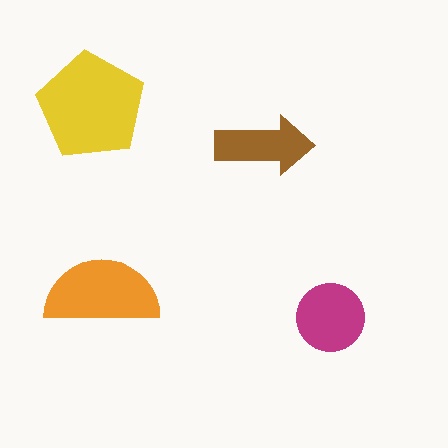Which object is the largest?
The yellow pentagon.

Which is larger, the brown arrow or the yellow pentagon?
The yellow pentagon.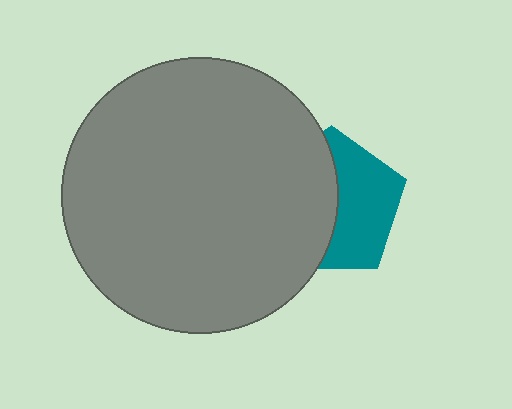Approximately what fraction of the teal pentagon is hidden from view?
Roughly 52% of the teal pentagon is hidden behind the gray circle.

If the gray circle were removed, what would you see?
You would see the complete teal pentagon.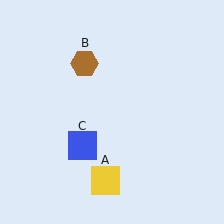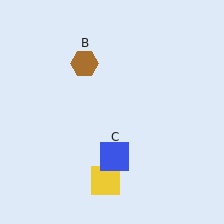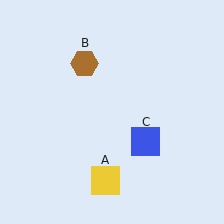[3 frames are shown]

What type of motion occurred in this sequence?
The blue square (object C) rotated counterclockwise around the center of the scene.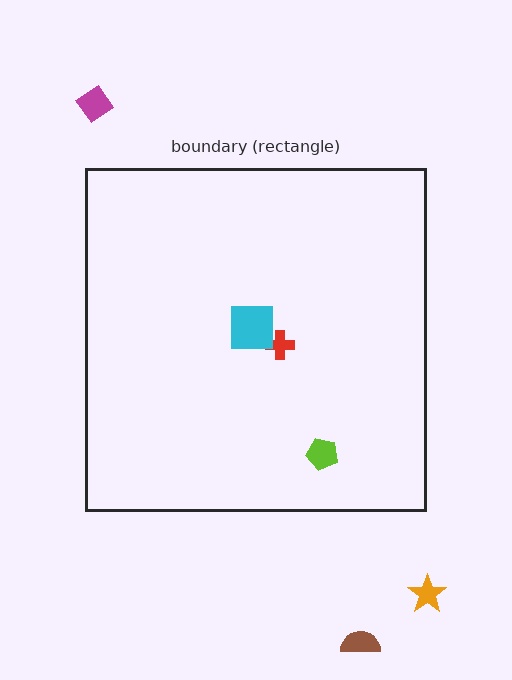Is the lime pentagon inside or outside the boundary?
Inside.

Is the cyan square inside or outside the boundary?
Inside.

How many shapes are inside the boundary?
3 inside, 3 outside.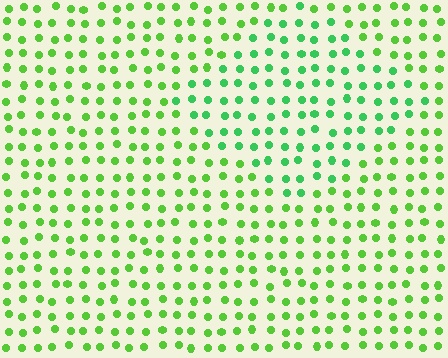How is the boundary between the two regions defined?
The boundary is defined purely by a slight shift in hue (about 28 degrees). Spacing, size, and orientation are identical on both sides.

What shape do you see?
I see a diamond.